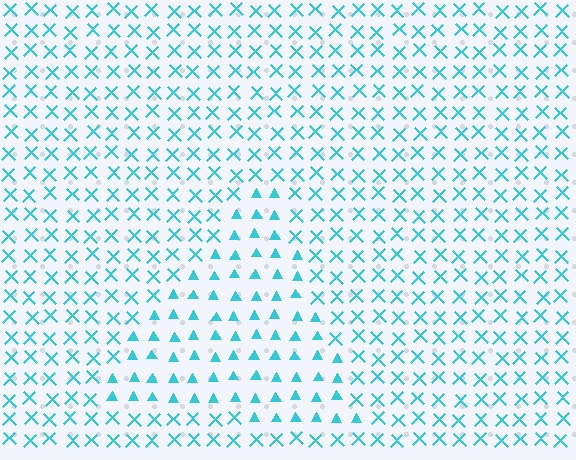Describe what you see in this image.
The image is filled with small cyan elements arranged in a uniform grid. A triangle-shaped region contains triangles, while the surrounding area contains X marks. The boundary is defined purely by the change in element shape.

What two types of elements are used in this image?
The image uses triangles inside the triangle region and X marks outside it.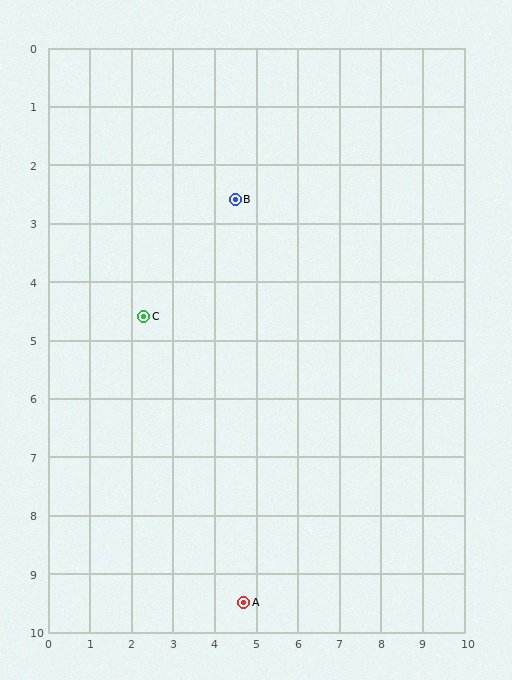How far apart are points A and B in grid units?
Points A and B are about 6.9 grid units apart.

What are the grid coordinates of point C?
Point C is at approximately (2.3, 4.6).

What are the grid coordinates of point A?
Point A is at approximately (4.7, 9.5).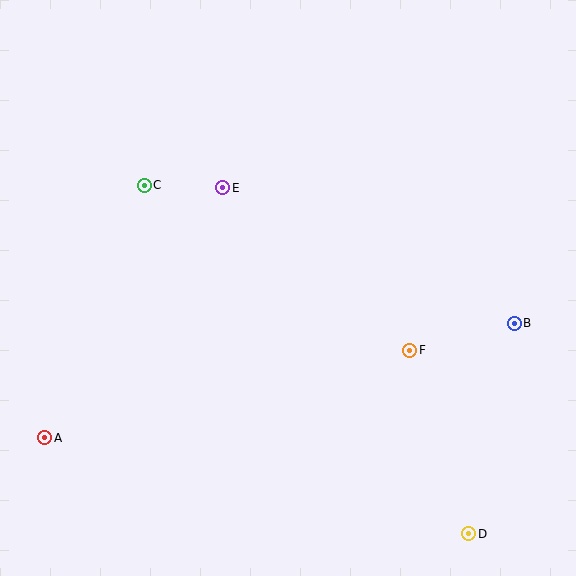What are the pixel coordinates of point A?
Point A is at (45, 438).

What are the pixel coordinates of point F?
Point F is at (410, 350).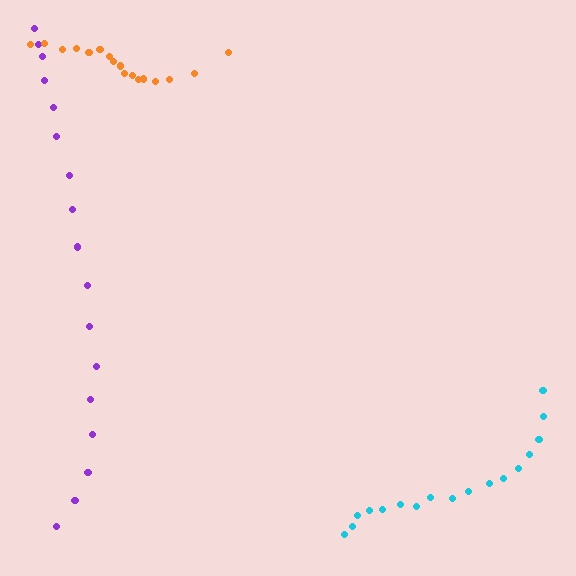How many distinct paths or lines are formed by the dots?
There are 3 distinct paths.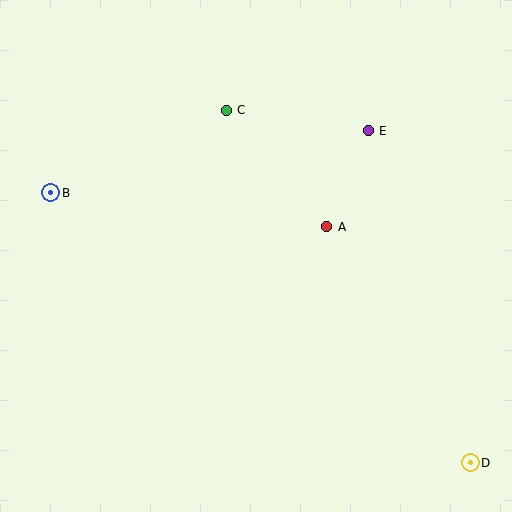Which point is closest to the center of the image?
Point A at (327, 227) is closest to the center.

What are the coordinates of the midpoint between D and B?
The midpoint between D and B is at (261, 328).